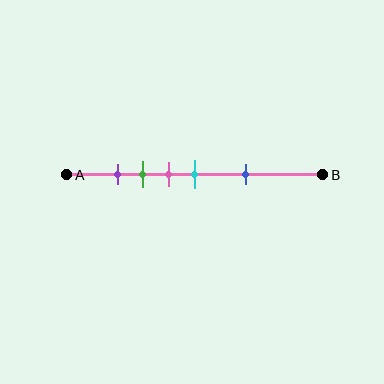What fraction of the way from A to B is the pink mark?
The pink mark is approximately 40% (0.4) of the way from A to B.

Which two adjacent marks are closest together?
The purple and green marks are the closest adjacent pair.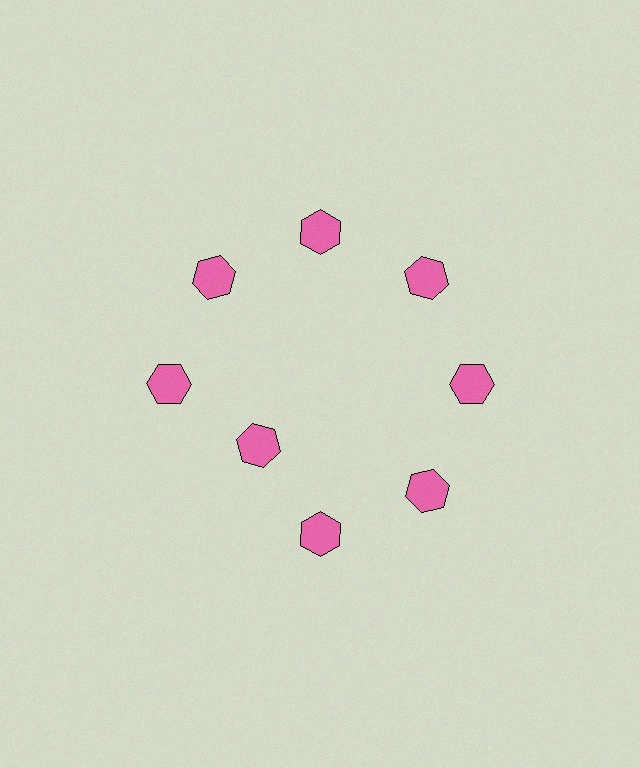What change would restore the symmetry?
The symmetry would be restored by moving it outward, back onto the ring so that all 8 hexagons sit at equal angles and equal distance from the center.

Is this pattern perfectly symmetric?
No. The 8 pink hexagons are arranged in a ring, but one element near the 8 o'clock position is pulled inward toward the center, breaking the 8-fold rotational symmetry.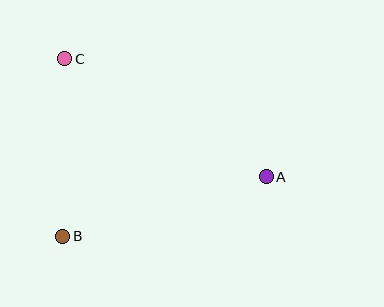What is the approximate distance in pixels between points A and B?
The distance between A and B is approximately 212 pixels.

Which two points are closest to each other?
Points B and C are closest to each other.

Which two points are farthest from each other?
Points A and C are farthest from each other.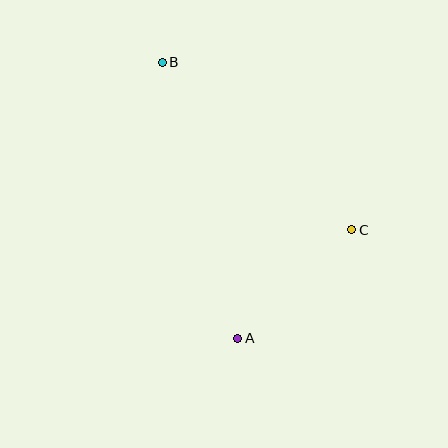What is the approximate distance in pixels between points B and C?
The distance between B and C is approximately 253 pixels.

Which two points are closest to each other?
Points A and C are closest to each other.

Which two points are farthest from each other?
Points A and B are farthest from each other.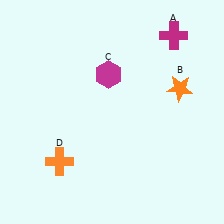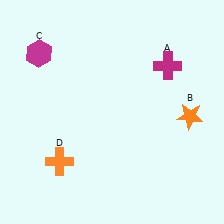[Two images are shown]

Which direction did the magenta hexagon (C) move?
The magenta hexagon (C) moved left.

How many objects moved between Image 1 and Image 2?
3 objects moved between the two images.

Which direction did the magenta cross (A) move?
The magenta cross (A) moved down.